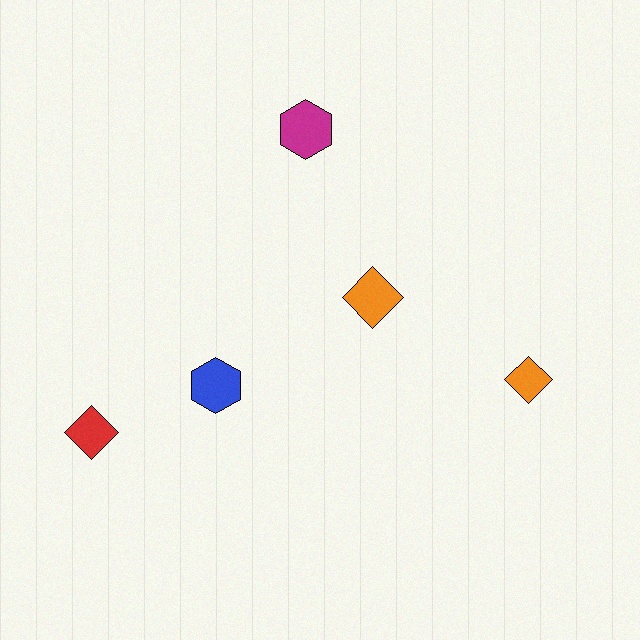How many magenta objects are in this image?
There is 1 magenta object.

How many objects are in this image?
There are 5 objects.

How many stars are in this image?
There are no stars.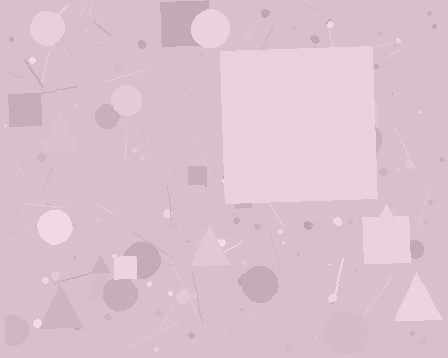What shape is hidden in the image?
A square is hidden in the image.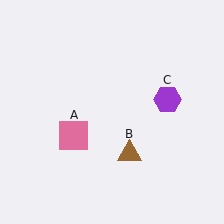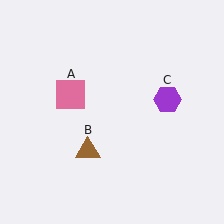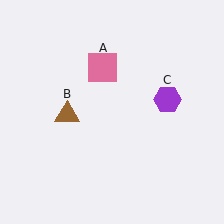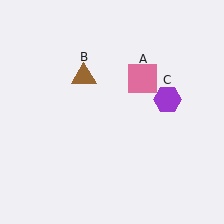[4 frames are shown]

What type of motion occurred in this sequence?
The pink square (object A), brown triangle (object B) rotated clockwise around the center of the scene.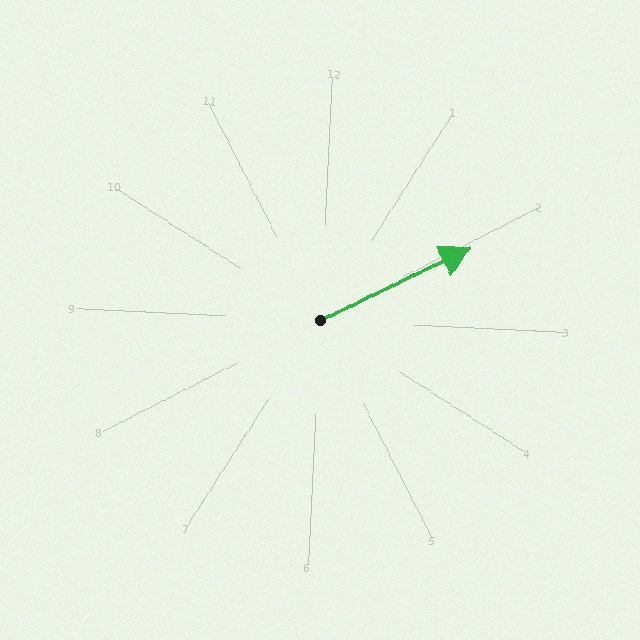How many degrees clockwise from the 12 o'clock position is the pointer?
Approximately 62 degrees.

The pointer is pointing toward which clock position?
Roughly 2 o'clock.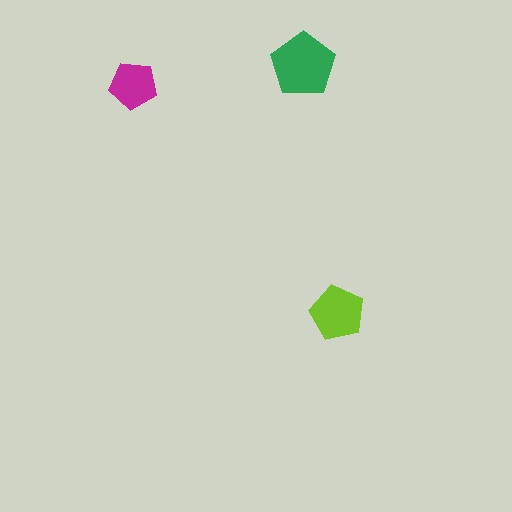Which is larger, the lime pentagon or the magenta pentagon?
The lime one.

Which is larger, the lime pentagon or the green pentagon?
The green one.